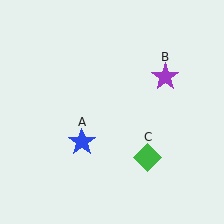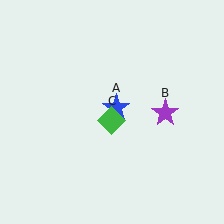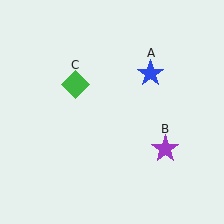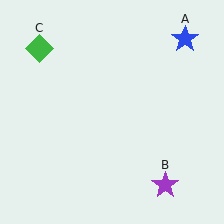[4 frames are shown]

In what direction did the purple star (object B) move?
The purple star (object B) moved down.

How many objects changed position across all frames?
3 objects changed position: blue star (object A), purple star (object B), green diamond (object C).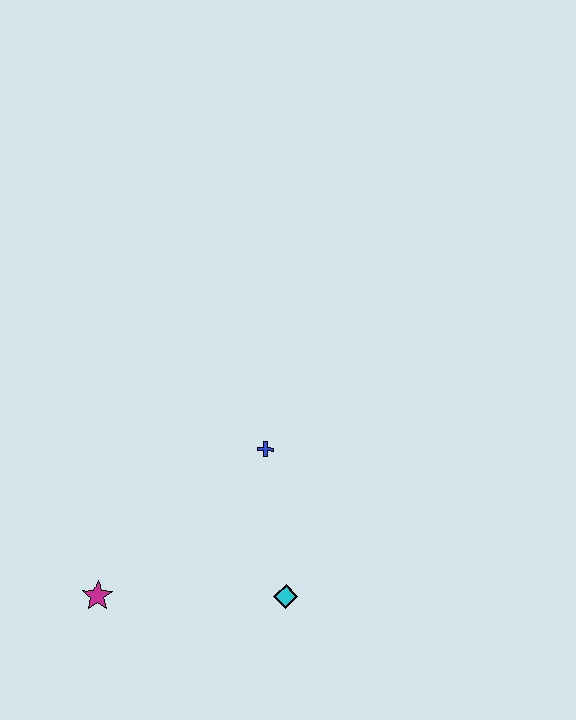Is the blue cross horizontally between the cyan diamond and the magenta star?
Yes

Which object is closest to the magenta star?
The cyan diamond is closest to the magenta star.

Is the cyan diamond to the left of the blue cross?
No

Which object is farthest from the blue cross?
The magenta star is farthest from the blue cross.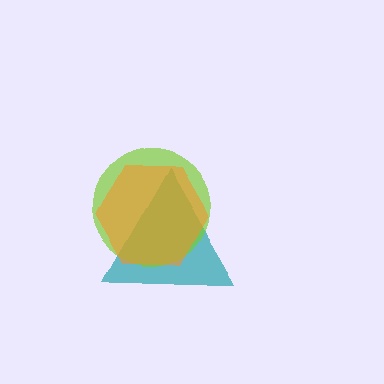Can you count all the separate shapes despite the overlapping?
Yes, there are 3 separate shapes.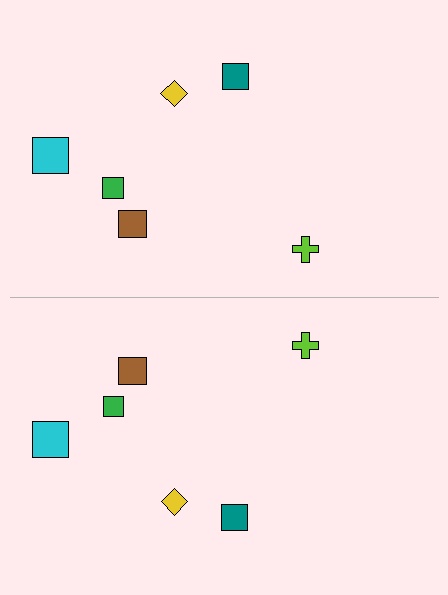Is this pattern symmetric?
Yes, this pattern has bilateral (reflection) symmetry.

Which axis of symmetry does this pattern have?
The pattern has a horizontal axis of symmetry running through the center of the image.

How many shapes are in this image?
There are 12 shapes in this image.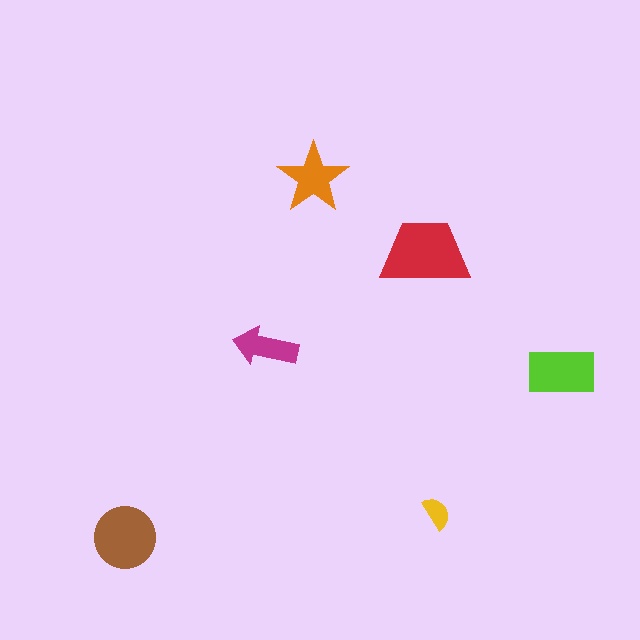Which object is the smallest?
The yellow semicircle.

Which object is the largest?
The red trapezoid.